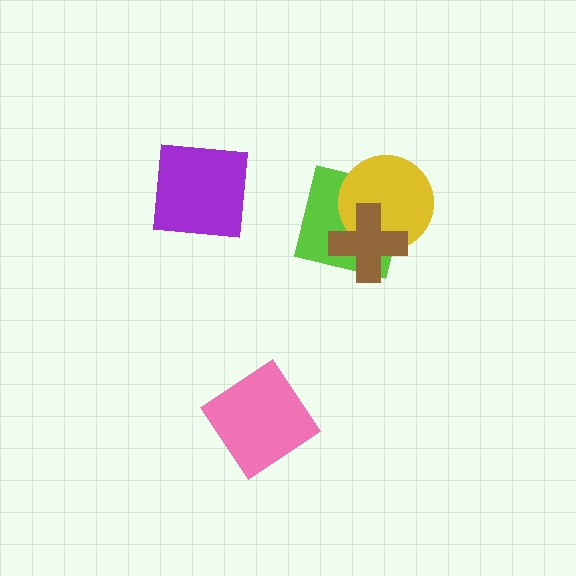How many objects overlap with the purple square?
0 objects overlap with the purple square.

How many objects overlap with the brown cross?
2 objects overlap with the brown cross.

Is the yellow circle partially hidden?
Yes, it is partially covered by another shape.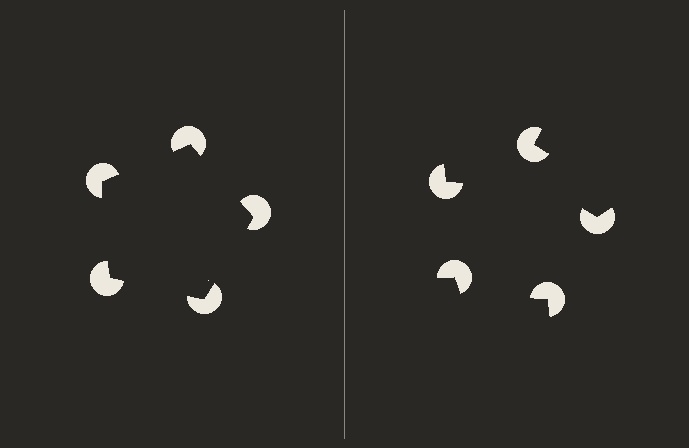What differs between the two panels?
The pac-man discs are positioned identically on both sides; only the wedge orientations differ. On the left they align to a pentagon; on the right they are misaligned.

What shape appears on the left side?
An illusory pentagon.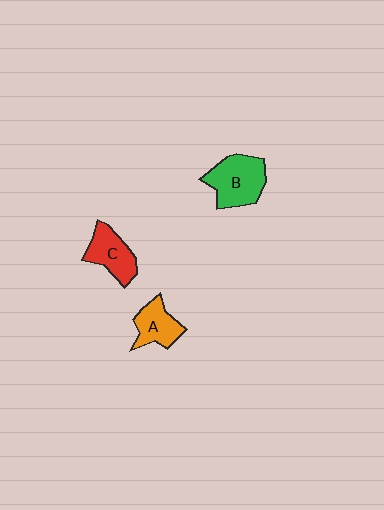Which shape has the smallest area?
Shape A (orange).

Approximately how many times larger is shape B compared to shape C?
Approximately 1.3 times.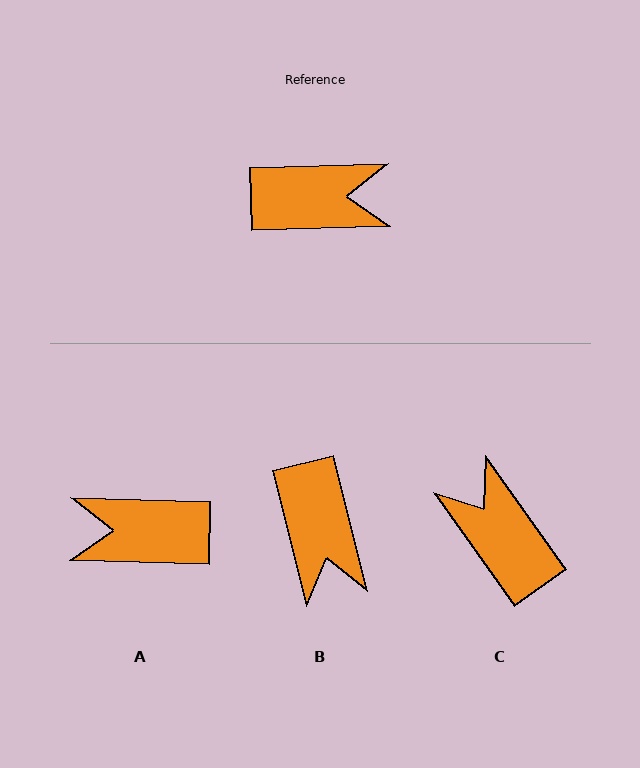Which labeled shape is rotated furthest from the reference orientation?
A, about 177 degrees away.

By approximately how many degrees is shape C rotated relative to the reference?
Approximately 123 degrees counter-clockwise.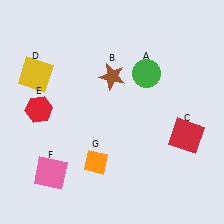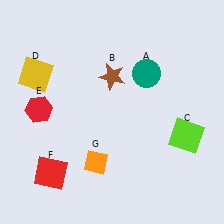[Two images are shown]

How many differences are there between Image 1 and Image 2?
There are 3 differences between the two images.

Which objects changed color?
A changed from green to teal. C changed from red to lime. F changed from pink to red.